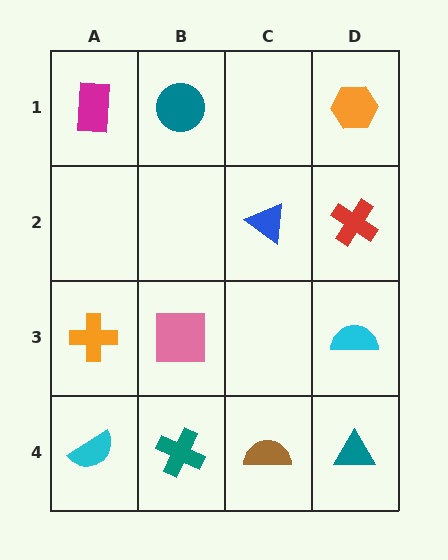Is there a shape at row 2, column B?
No, that cell is empty.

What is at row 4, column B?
A teal cross.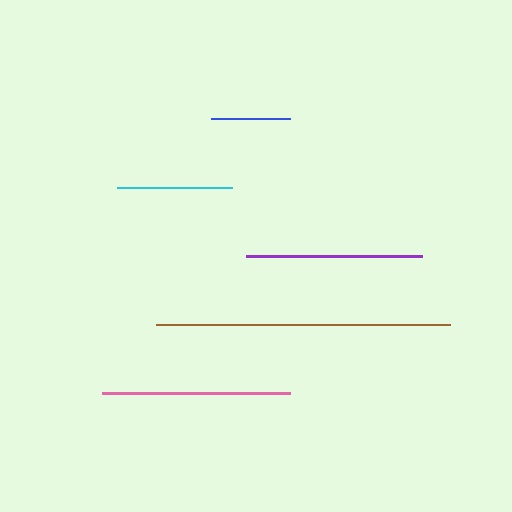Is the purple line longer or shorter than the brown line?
The brown line is longer than the purple line.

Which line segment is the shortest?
The blue line is the shortest at approximately 79 pixels.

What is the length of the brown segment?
The brown segment is approximately 294 pixels long.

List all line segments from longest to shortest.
From longest to shortest: brown, pink, purple, cyan, blue.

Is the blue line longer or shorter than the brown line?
The brown line is longer than the blue line.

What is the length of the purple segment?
The purple segment is approximately 176 pixels long.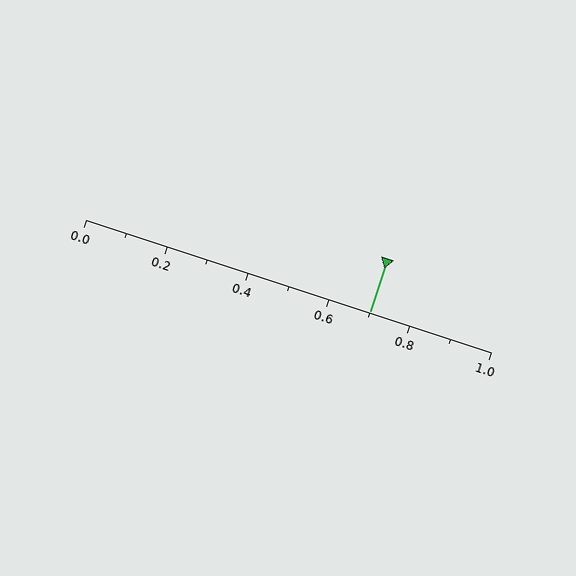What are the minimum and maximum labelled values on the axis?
The axis runs from 0.0 to 1.0.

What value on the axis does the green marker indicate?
The marker indicates approximately 0.7.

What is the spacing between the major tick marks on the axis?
The major ticks are spaced 0.2 apart.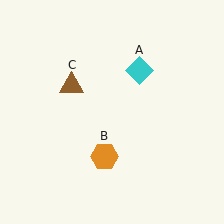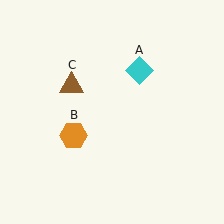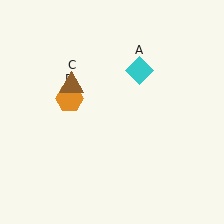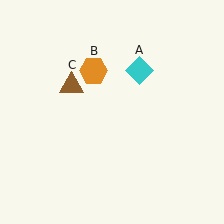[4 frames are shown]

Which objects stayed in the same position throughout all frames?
Cyan diamond (object A) and brown triangle (object C) remained stationary.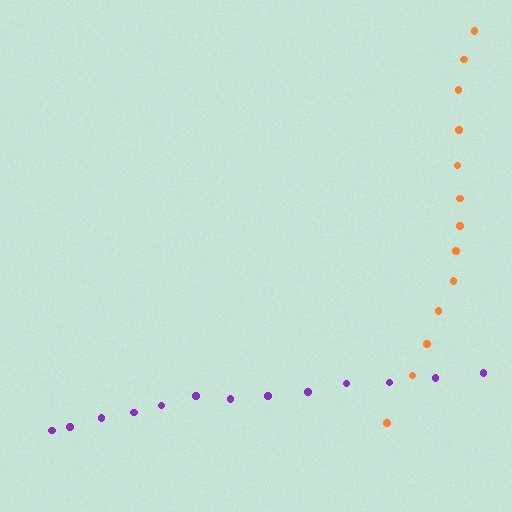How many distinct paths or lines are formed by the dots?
There are 2 distinct paths.